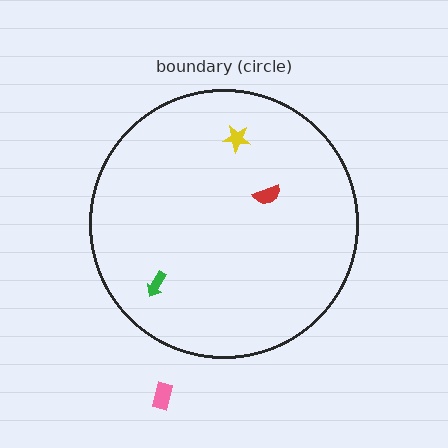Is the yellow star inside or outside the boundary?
Inside.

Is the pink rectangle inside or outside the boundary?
Outside.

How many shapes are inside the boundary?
3 inside, 1 outside.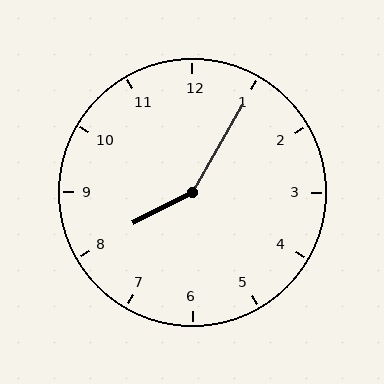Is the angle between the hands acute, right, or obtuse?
It is obtuse.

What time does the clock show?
8:05.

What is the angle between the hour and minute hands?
Approximately 148 degrees.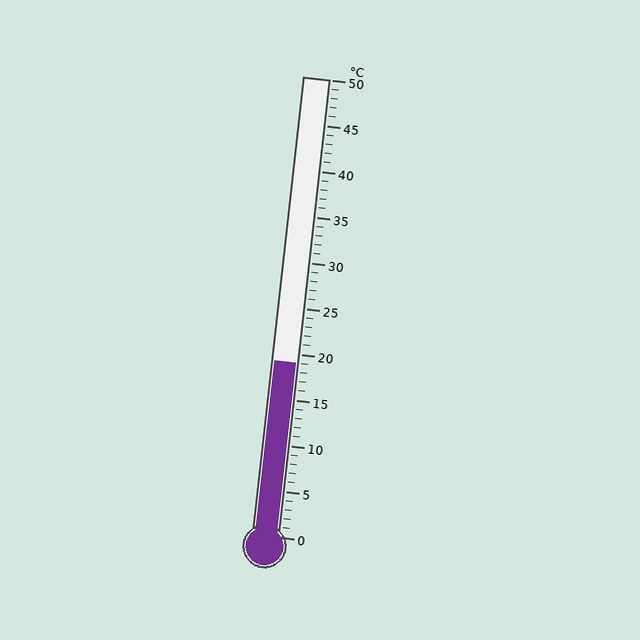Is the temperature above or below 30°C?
The temperature is below 30°C.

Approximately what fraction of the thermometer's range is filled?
The thermometer is filled to approximately 40% of its range.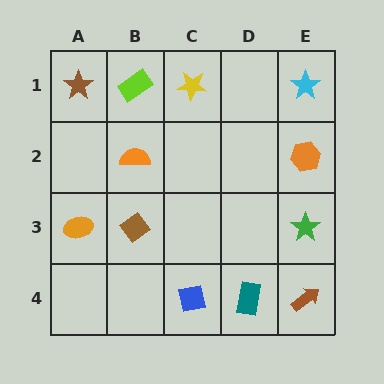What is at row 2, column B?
An orange semicircle.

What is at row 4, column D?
A teal rectangle.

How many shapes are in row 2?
2 shapes.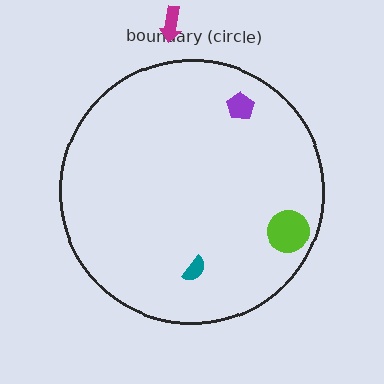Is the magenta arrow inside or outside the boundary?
Outside.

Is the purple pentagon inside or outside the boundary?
Inside.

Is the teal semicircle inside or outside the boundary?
Inside.